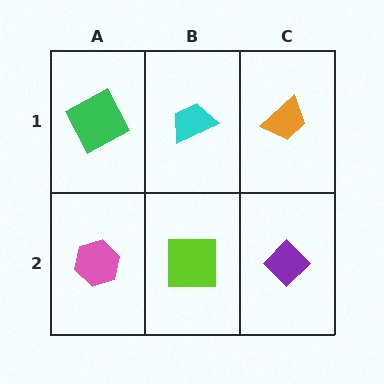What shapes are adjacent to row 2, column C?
An orange trapezoid (row 1, column C), a lime square (row 2, column B).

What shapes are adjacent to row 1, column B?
A lime square (row 2, column B), a green square (row 1, column A), an orange trapezoid (row 1, column C).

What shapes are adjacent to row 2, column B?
A cyan trapezoid (row 1, column B), a pink hexagon (row 2, column A), a purple diamond (row 2, column C).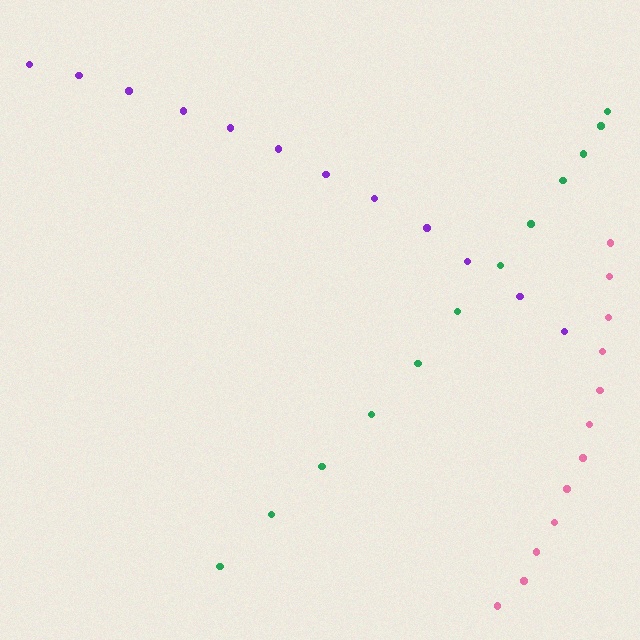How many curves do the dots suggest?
There are 3 distinct paths.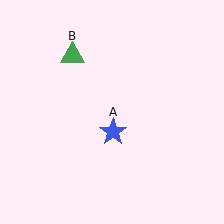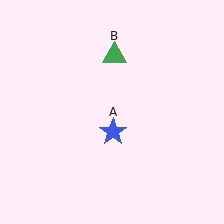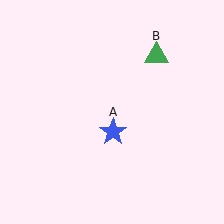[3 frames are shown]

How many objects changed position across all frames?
1 object changed position: green triangle (object B).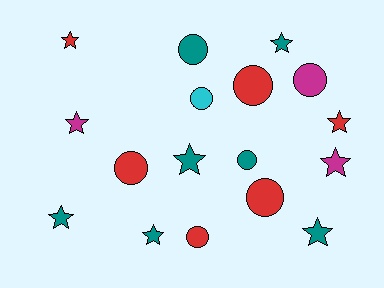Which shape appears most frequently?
Star, with 9 objects.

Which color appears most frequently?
Teal, with 7 objects.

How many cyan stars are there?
There are no cyan stars.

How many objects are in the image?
There are 17 objects.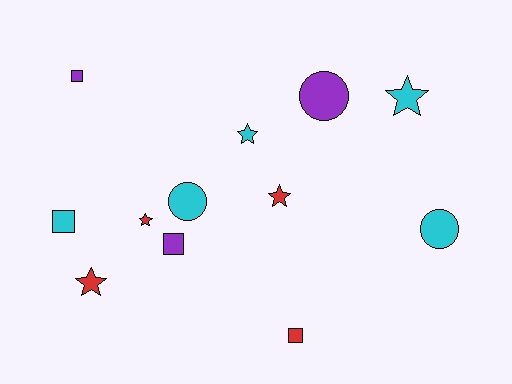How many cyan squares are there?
There is 1 cyan square.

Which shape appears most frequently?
Star, with 5 objects.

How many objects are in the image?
There are 12 objects.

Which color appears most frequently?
Cyan, with 5 objects.